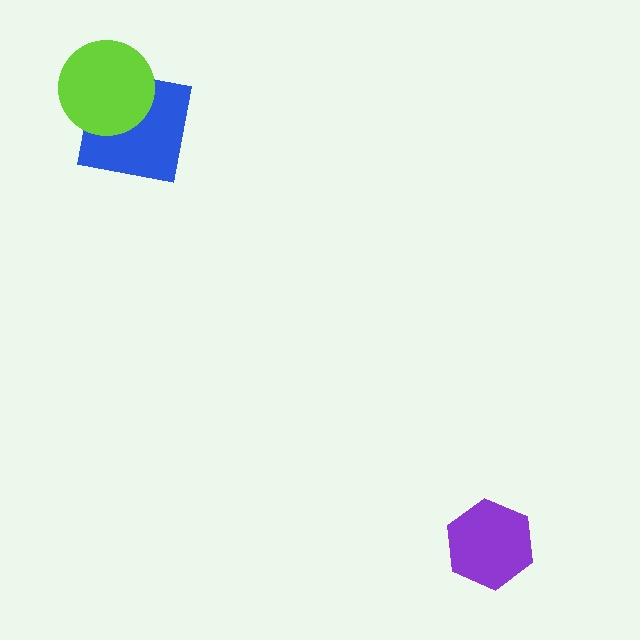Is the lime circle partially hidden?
No, no other shape covers it.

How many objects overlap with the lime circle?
1 object overlaps with the lime circle.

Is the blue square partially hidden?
Yes, it is partially covered by another shape.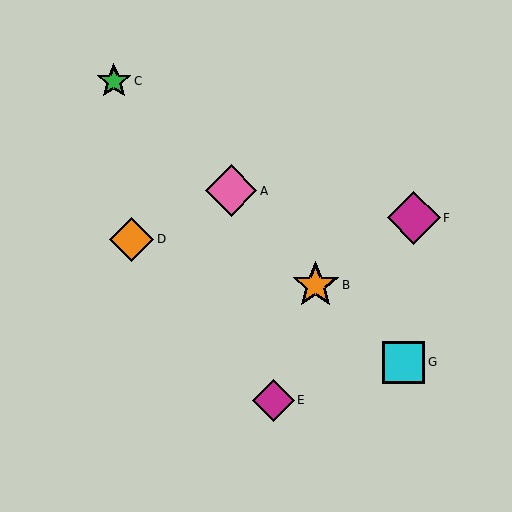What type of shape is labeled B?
Shape B is an orange star.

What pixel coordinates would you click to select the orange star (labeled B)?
Click at (316, 285) to select the orange star B.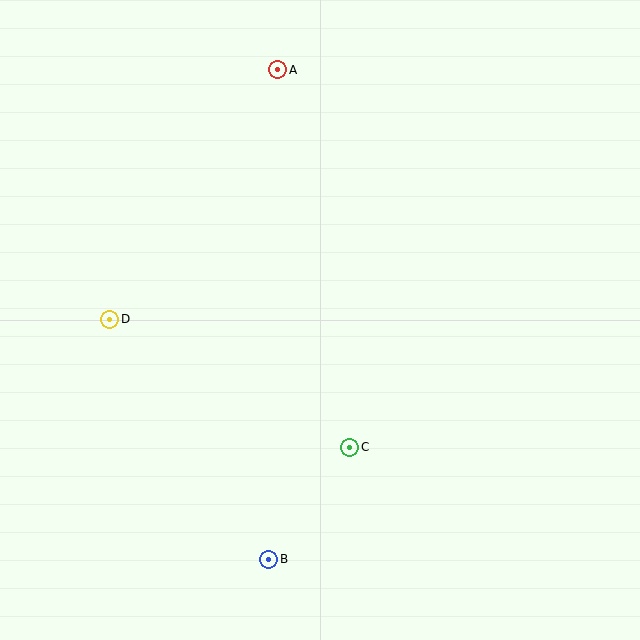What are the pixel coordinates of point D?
Point D is at (110, 319).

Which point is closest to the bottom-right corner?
Point C is closest to the bottom-right corner.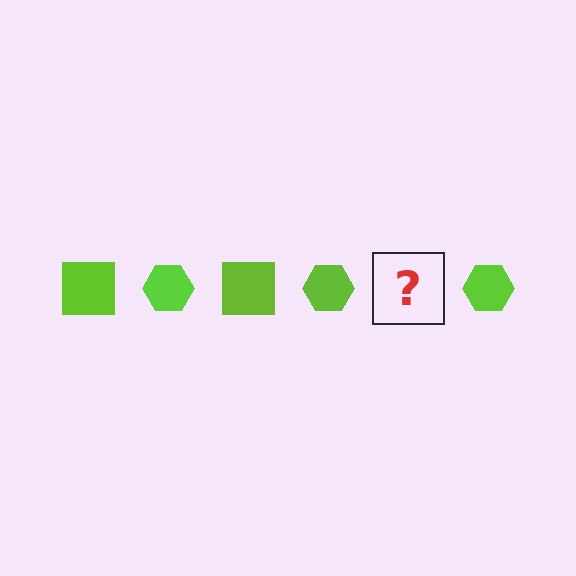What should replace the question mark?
The question mark should be replaced with a lime square.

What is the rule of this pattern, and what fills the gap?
The rule is that the pattern cycles through square, hexagon shapes in lime. The gap should be filled with a lime square.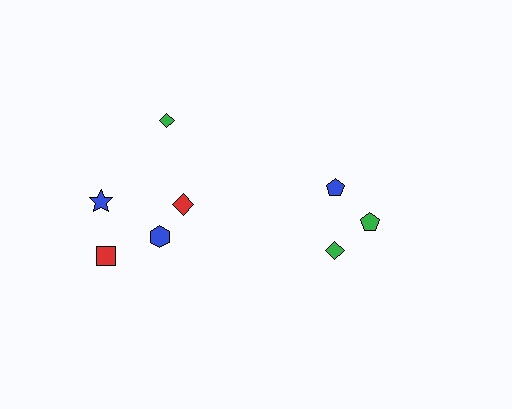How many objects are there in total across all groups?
There are 8 objects.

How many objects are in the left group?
There are 5 objects.